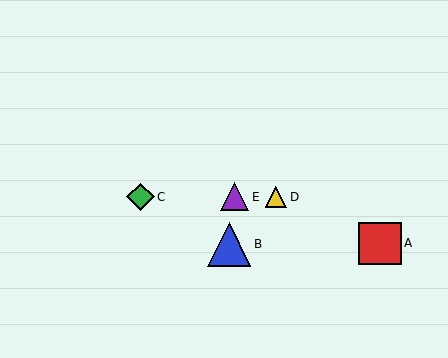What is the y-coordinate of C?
Object C is at y≈197.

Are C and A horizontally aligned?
No, C is at y≈197 and A is at y≈243.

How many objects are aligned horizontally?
3 objects (C, D, E) are aligned horizontally.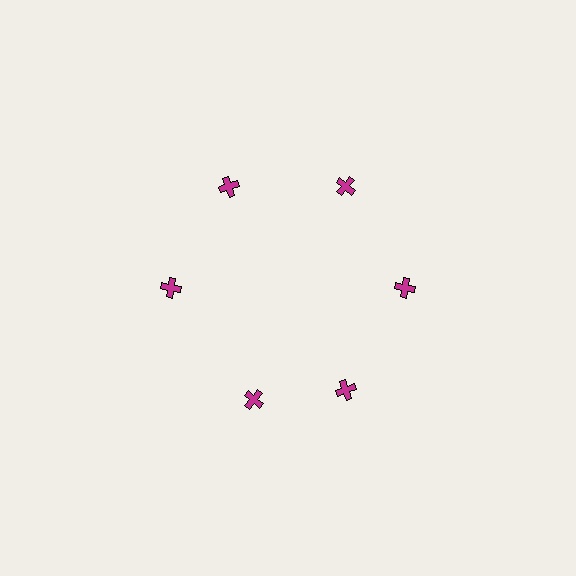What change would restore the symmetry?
The symmetry would be restored by rotating it back into even spacing with its neighbors so that all 6 crosses sit at equal angles and equal distance from the center.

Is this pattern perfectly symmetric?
No. The 6 magenta crosses are arranged in a ring, but one element near the 7 o'clock position is rotated out of alignment along the ring, breaking the 6-fold rotational symmetry.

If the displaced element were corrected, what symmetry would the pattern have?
It would have 6-fold rotational symmetry — the pattern would map onto itself every 60 degrees.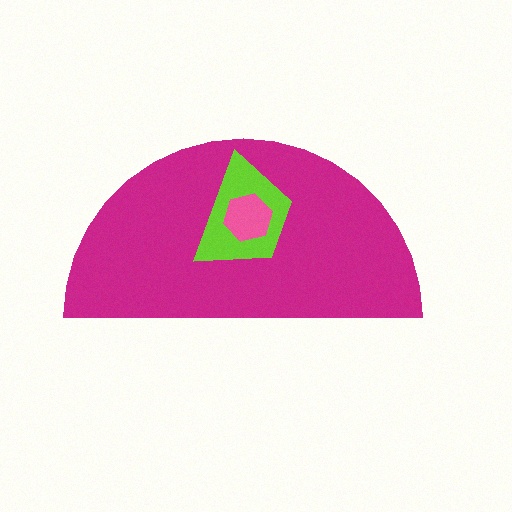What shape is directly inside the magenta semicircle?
The lime trapezoid.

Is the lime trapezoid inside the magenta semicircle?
Yes.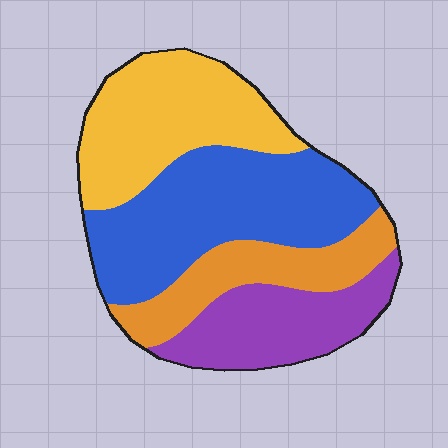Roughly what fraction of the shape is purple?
Purple takes up between a sixth and a third of the shape.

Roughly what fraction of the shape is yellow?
Yellow covers roughly 25% of the shape.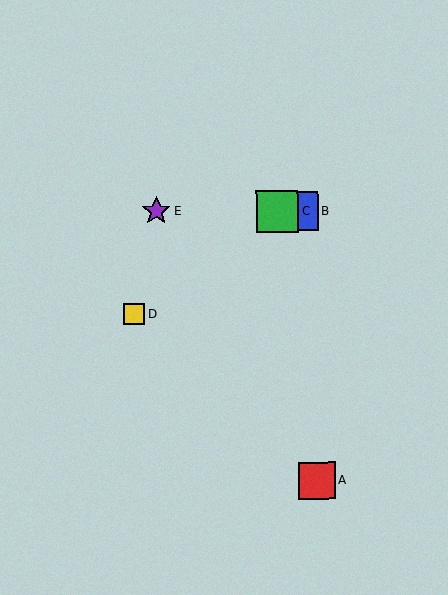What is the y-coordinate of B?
Object B is at y≈211.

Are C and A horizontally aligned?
No, C is at y≈211 and A is at y≈481.